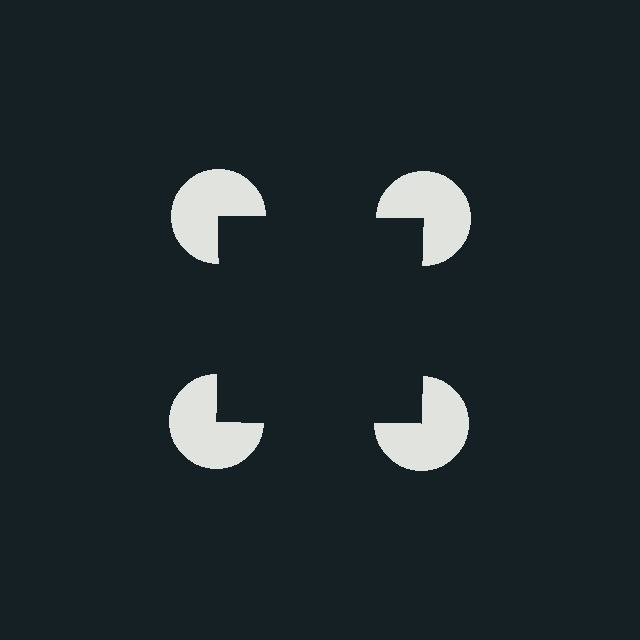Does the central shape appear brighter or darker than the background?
It typically appears slightly darker than the background, even though no actual brightness change is drawn.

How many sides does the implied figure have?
4 sides.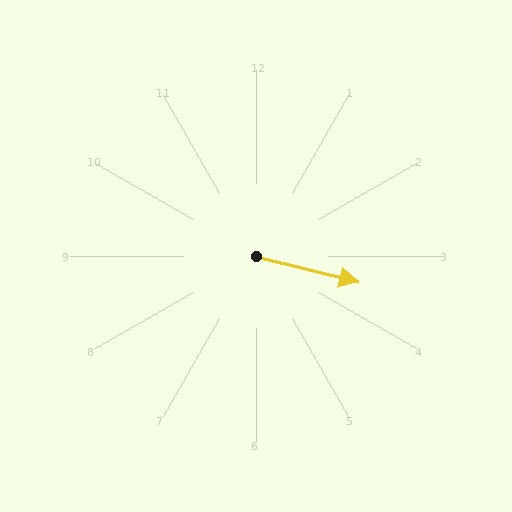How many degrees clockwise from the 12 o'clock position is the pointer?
Approximately 104 degrees.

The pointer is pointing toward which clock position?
Roughly 3 o'clock.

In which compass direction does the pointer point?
East.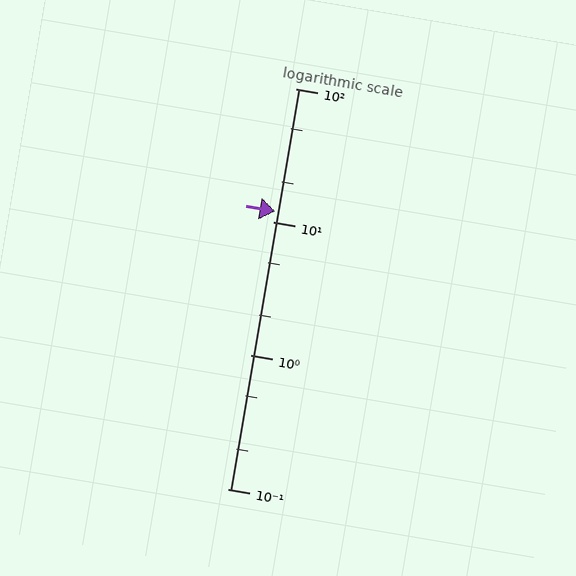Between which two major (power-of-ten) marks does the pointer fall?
The pointer is between 10 and 100.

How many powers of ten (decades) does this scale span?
The scale spans 3 decades, from 0.1 to 100.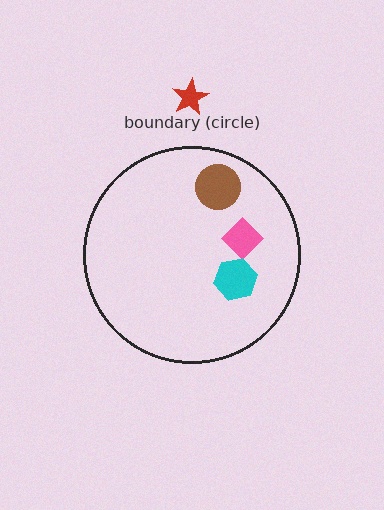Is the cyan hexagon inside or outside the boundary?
Inside.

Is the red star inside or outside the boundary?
Outside.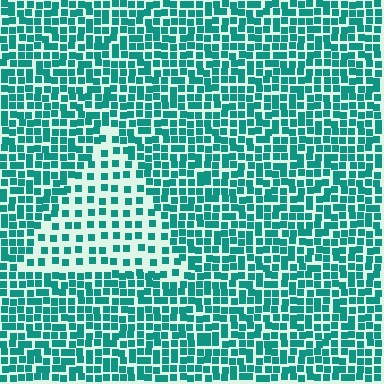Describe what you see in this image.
The image contains small teal elements arranged at two different densities. A triangle-shaped region is visible where the elements are less densely packed than the surrounding area.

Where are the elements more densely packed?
The elements are more densely packed outside the triangle boundary.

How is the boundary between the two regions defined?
The boundary is defined by a change in element density (approximately 2.1x ratio). All elements are the same color, size, and shape.